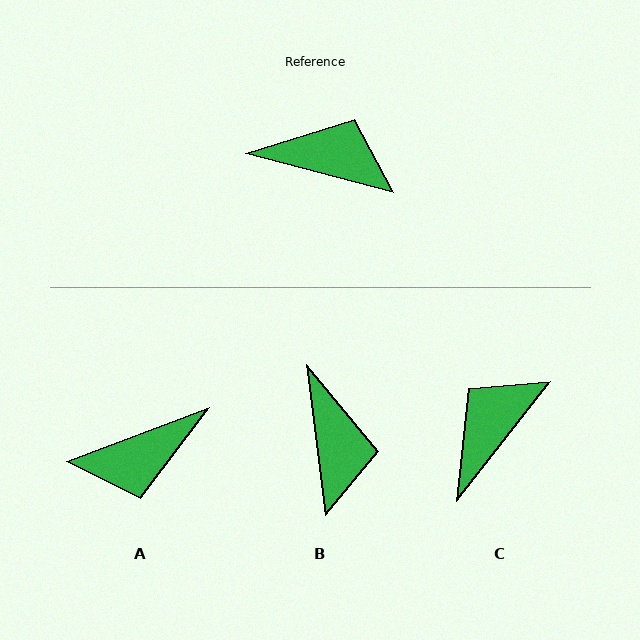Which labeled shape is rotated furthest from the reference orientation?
A, about 144 degrees away.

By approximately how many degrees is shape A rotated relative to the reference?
Approximately 144 degrees clockwise.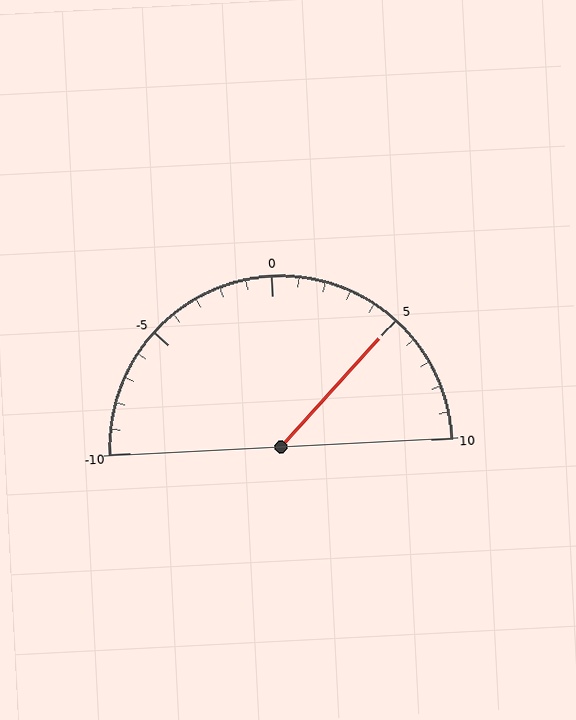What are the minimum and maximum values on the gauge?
The gauge ranges from -10 to 10.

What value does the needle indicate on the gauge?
The needle indicates approximately 5.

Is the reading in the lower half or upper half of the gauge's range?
The reading is in the upper half of the range (-10 to 10).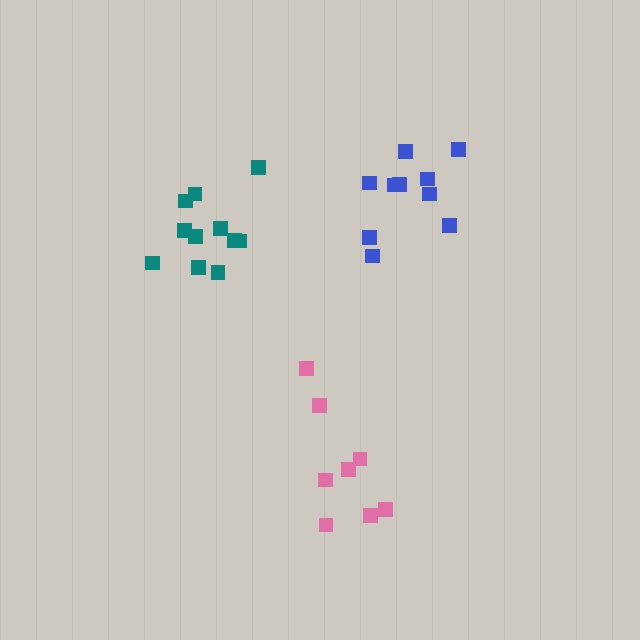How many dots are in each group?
Group 1: 10 dots, Group 2: 11 dots, Group 3: 8 dots (29 total).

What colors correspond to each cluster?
The clusters are colored: blue, teal, pink.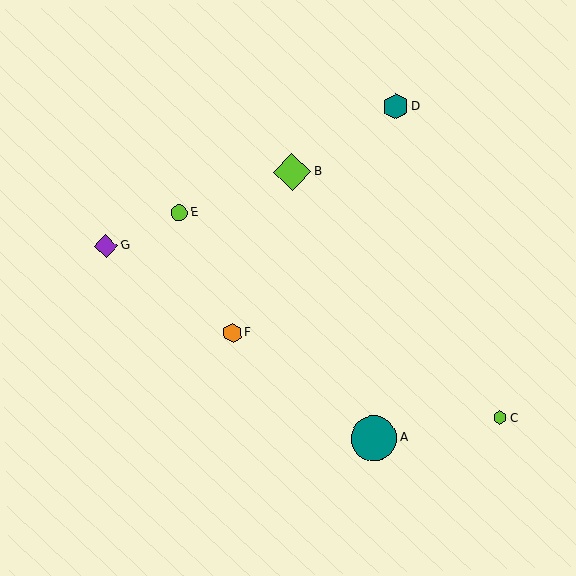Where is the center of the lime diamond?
The center of the lime diamond is at (292, 172).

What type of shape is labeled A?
Shape A is a teal circle.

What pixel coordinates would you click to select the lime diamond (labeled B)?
Click at (292, 172) to select the lime diamond B.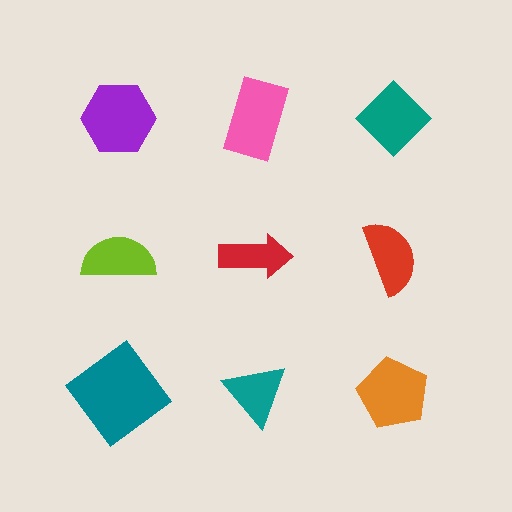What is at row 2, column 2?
A red arrow.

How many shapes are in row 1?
3 shapes.